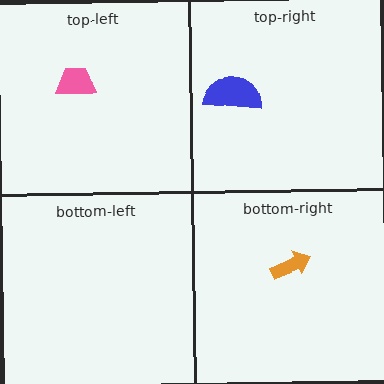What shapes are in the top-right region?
The blue semicircle.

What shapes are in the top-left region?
The pink trapezoid.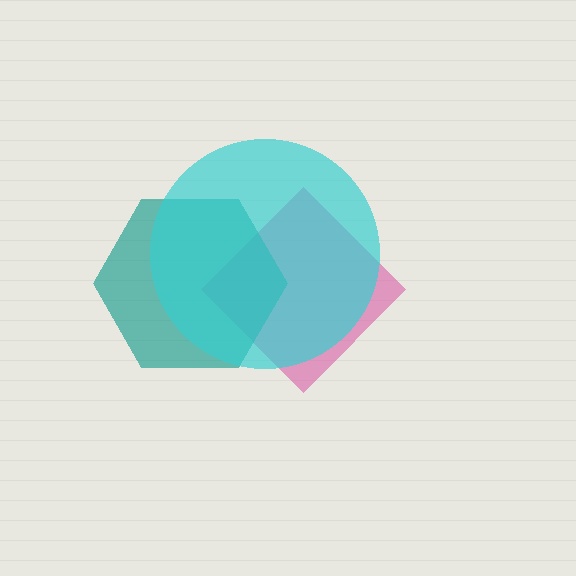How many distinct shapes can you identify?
There are 3 distinct shapes: a pink diamond, a teal hexagon, a cyan circle.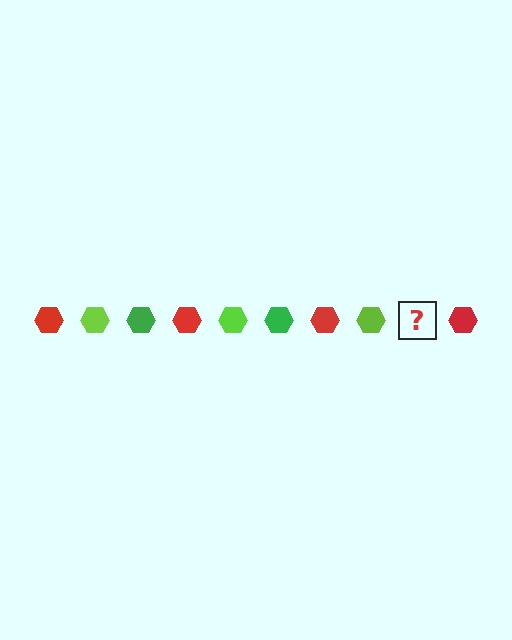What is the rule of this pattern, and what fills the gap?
The rule is that the pattern cycles through red, lime, green hexagons. The gap should be filled with a green hexagon.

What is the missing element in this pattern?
The missing element is a green hexagon.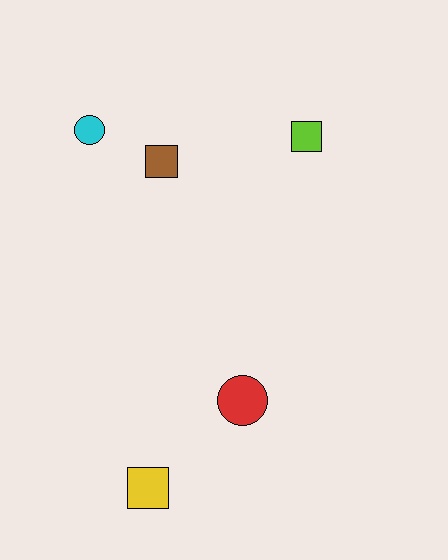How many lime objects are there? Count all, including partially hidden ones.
There is 1 lime object.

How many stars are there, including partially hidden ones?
There are no stars.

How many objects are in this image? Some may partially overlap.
There are 5 objects.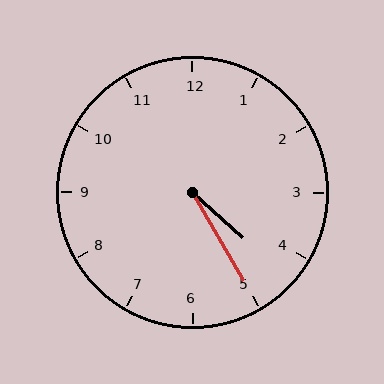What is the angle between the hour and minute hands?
Approximately 18 degrees.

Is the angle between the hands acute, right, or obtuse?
It is acute.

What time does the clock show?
4:25.